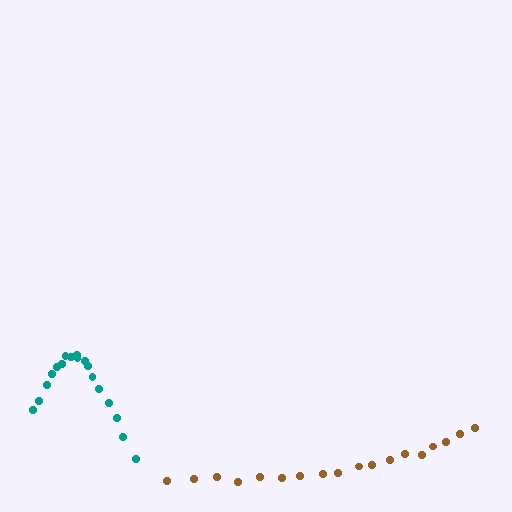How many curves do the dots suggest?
There are 2 distinct paths.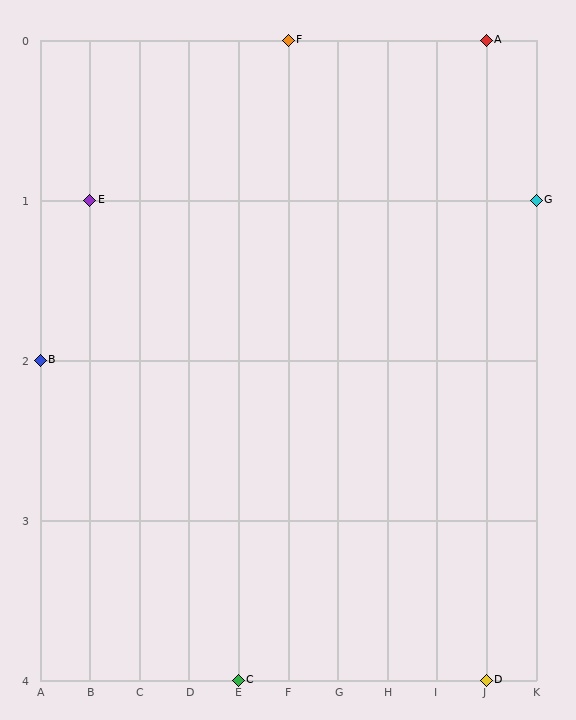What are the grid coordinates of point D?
Point D is at grid coordinates (J, 4).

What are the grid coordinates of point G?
Point G is at grid coordinates (K, 1).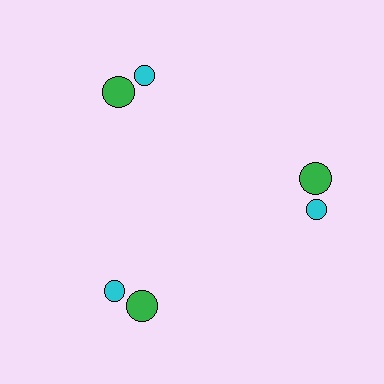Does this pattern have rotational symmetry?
Yes, this pattern has 3-fold rotational symmetry. It looks the same after rotating 120 degrees around the center.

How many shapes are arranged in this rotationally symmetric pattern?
There are 6 shapes, arranged in 3 groups of 2.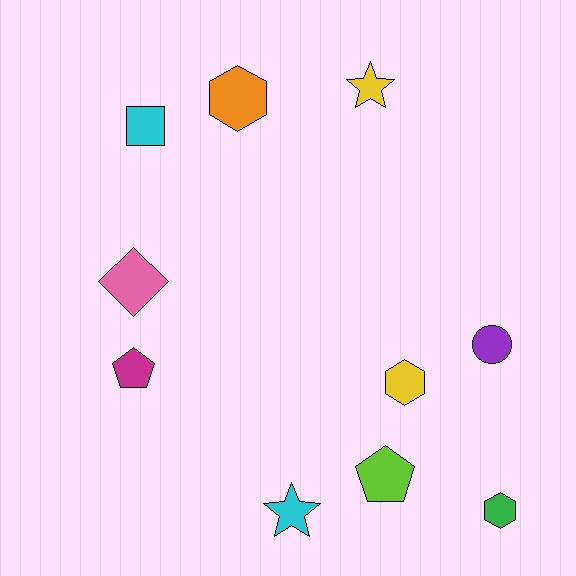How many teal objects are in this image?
There are no teal objects.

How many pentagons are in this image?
There are 2 pentagons.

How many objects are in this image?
There are 10 objects.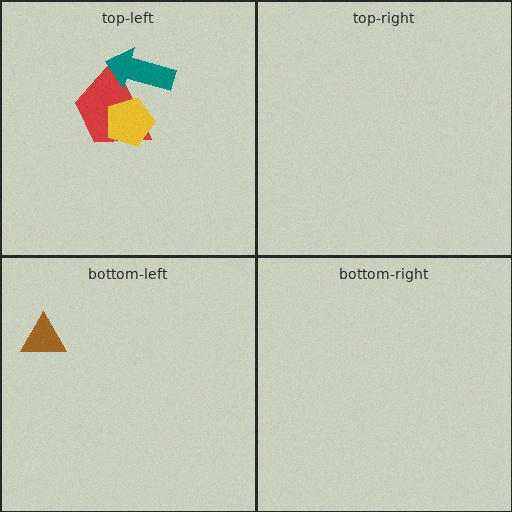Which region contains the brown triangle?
The bottom-left region.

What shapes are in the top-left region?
The red trapezoid, the teal arrow, the yellow pentagon.